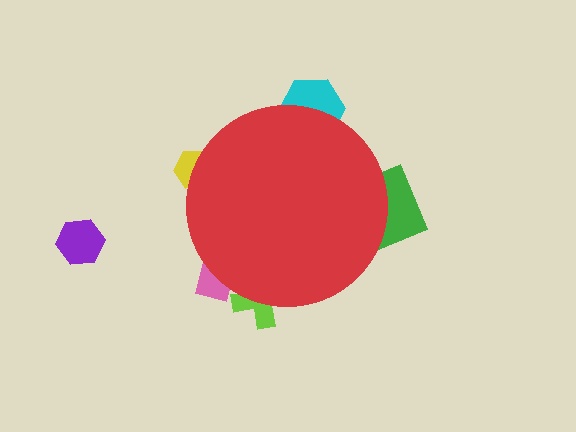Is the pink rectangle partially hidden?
Yes, the pink rectangle is partially hidden behind the red circle.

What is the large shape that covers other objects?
A red circle.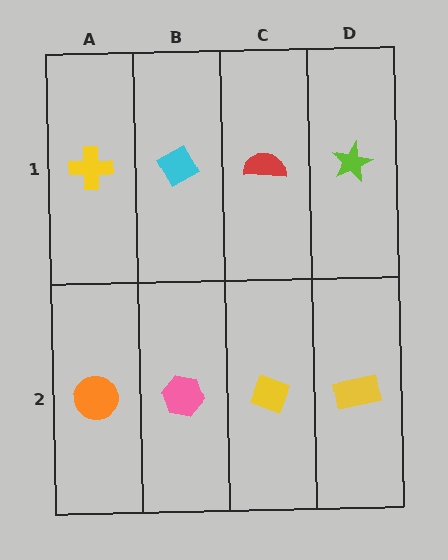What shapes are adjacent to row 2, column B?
A cyan diamond (row 1, column B), an orange circle (row 2, column A), a yellow diamond (row 2, column C).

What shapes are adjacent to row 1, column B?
A pink hexagon (row 2, column B), a yellow cross (row 1, column A), a red semicircle (row 1, column C).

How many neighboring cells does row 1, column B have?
3.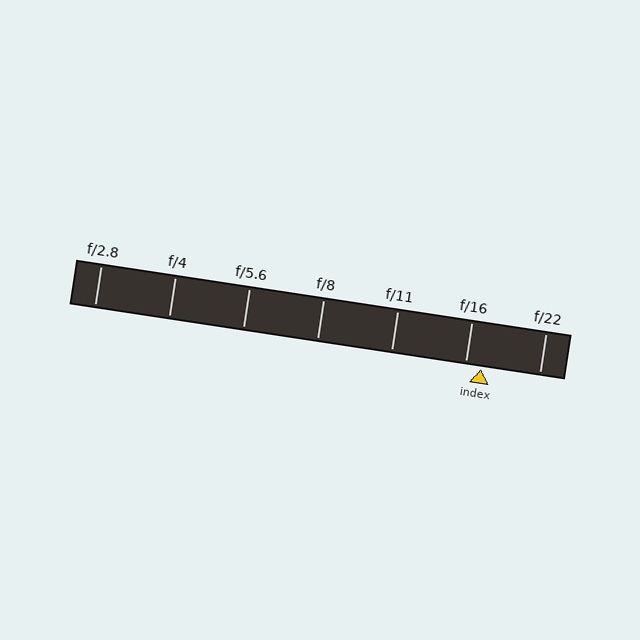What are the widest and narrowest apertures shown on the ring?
The widest aperture shown is f/2.8 and the narrowest is f/22.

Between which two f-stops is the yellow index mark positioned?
The index mark is between f/16 and f/22.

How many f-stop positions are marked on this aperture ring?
There are 7 f-stop positions marked.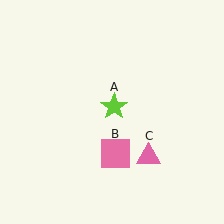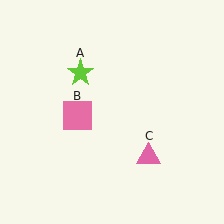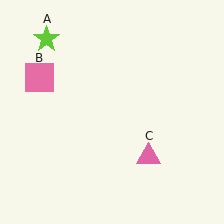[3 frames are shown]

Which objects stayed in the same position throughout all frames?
Pink triangle (object C) remained stationary.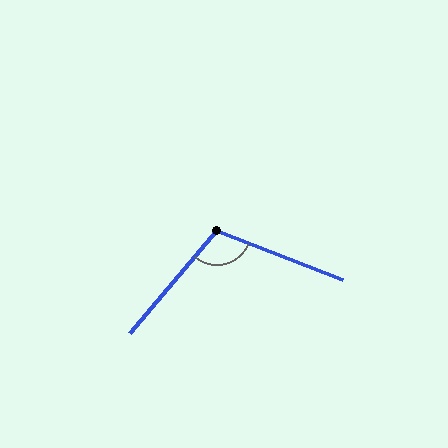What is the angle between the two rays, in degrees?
Approximately 109 degrees.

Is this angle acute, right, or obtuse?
It is obtuse.